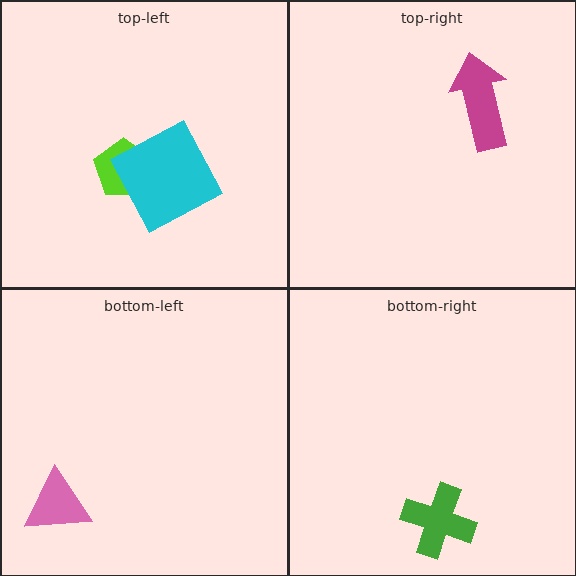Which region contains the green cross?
The bottom-right region.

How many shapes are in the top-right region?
1.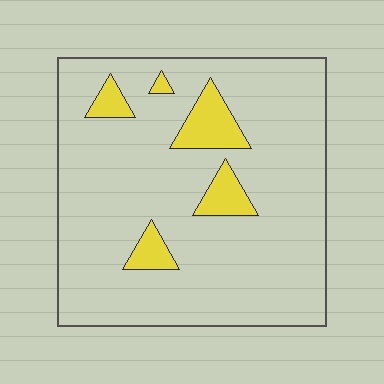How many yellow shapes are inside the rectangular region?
5.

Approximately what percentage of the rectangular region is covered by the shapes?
Approximately 10%.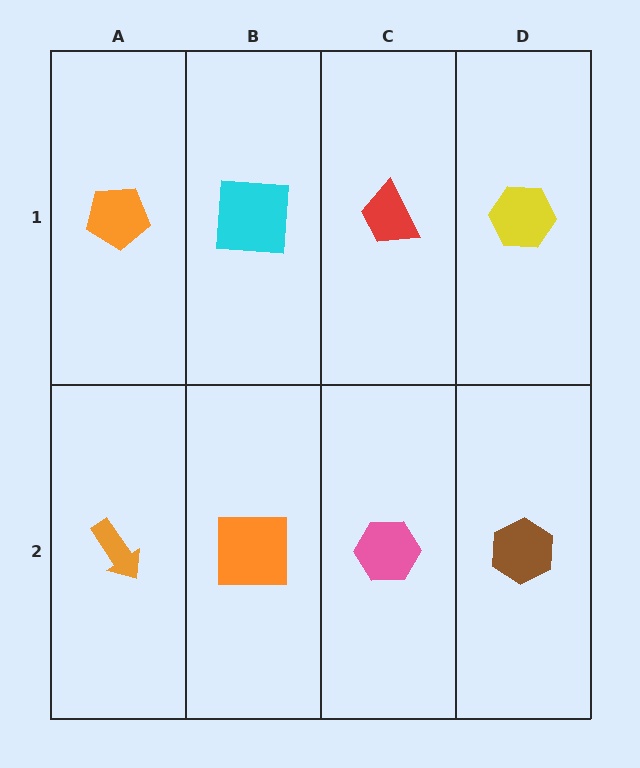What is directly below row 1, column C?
A pink hexagon.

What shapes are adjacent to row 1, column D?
A brown hexagon (row 2, column D), a red trapezoid (row 1, column C).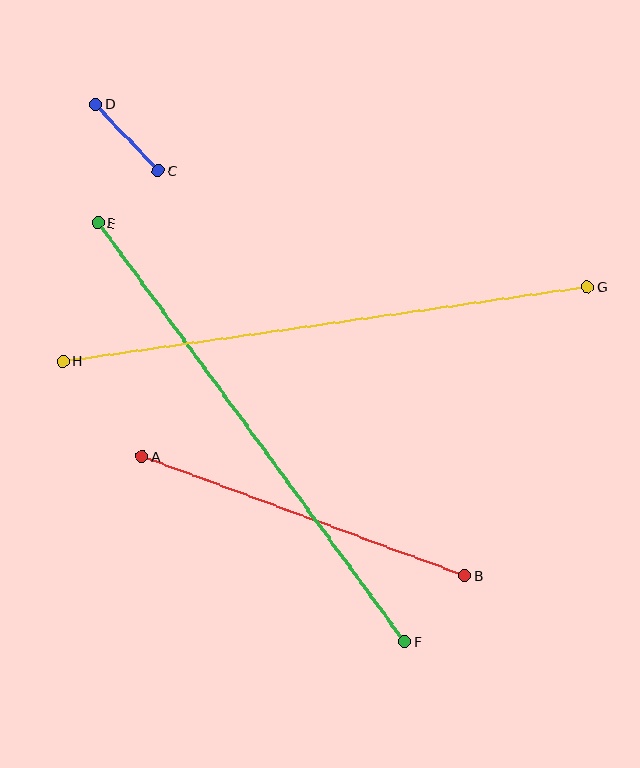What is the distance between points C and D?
The distance is approximately 91 pixels.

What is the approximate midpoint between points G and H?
The midpoint is at approximately (325, 324) pixels.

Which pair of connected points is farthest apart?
Points G and H are farthest apart.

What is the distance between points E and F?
The distance is approximately 519 pixels.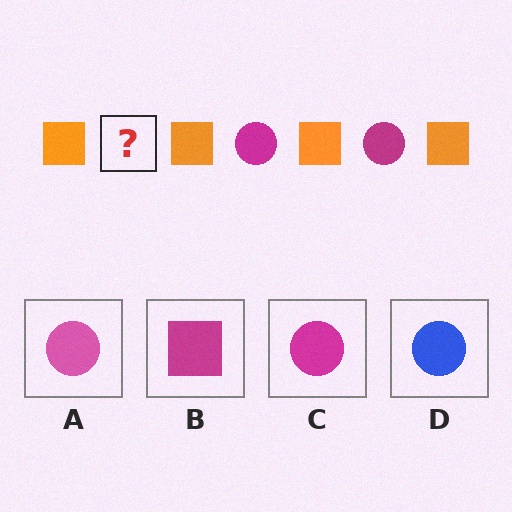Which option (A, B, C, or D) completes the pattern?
C.